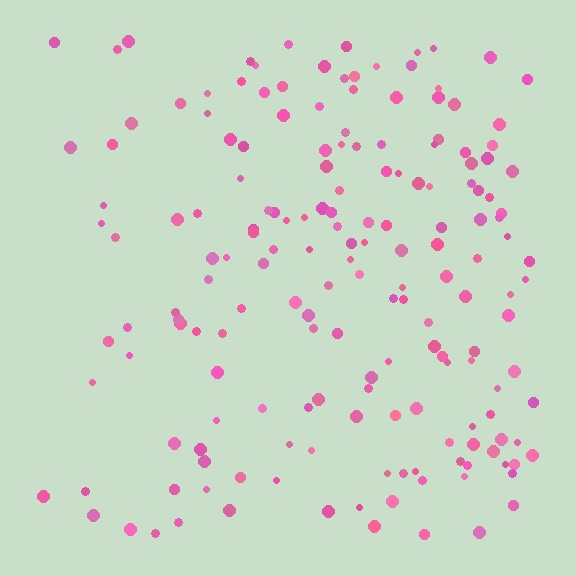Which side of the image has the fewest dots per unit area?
The left.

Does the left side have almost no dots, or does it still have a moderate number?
Still a moderate number, just noticeably fewer than the right.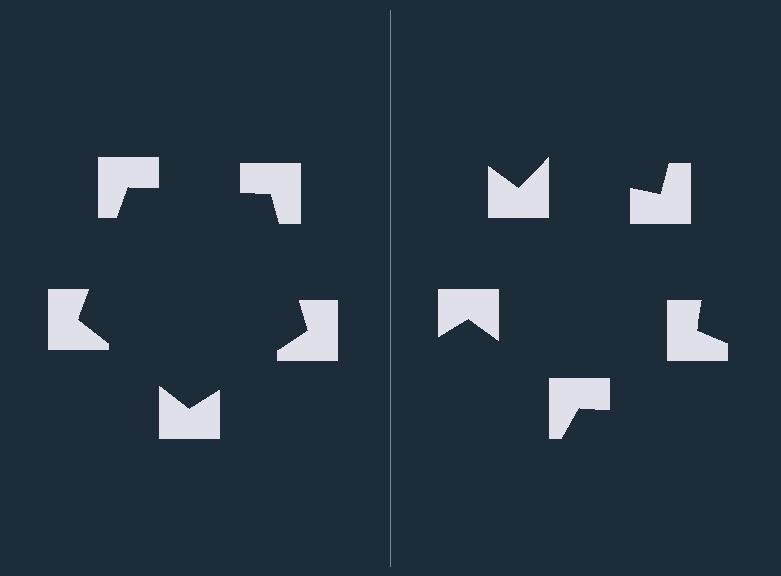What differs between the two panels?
The notched squares are positioned identically on both sides; only the wedge orientations differ. On the left they align to a pentagon; on the right they are misaligned.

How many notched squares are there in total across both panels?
10 — 5 on each side.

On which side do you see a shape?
An illusory pentagon appears on the left side. On the right side the wedge cuts are rotated, so no coherent shape forms.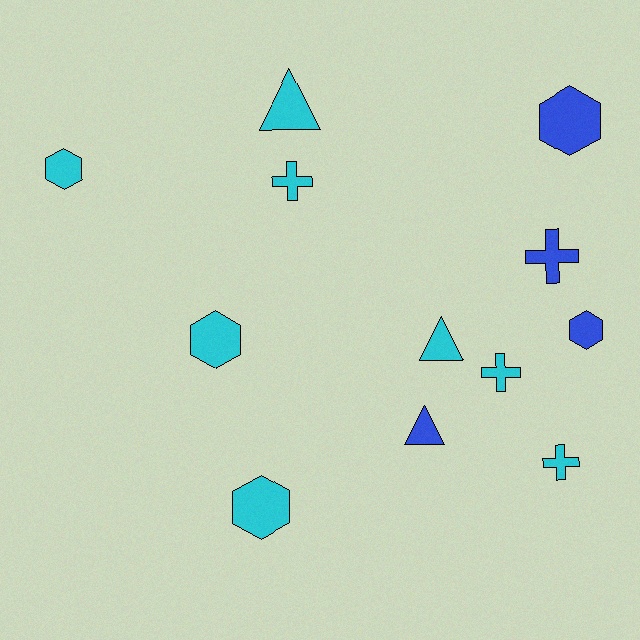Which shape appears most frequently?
Hexagon, with 5 objects.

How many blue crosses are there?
There is 1 blue cross.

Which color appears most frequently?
Cyan, with 8 objects.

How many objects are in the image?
There are 12 objects.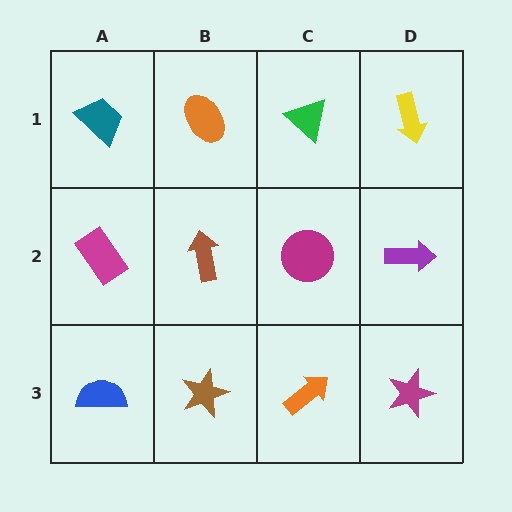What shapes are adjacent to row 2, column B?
An orange ellipse (row 1, column B), a brown star (row 3, column B), a magenta rectangle (row 2, column A), a magenta circle (row 2, column C).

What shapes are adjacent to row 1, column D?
A purple arrow (row 2, column D), a green triangle (row 1, column C).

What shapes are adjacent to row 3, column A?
A magenta rectangle (row 2, column A), a brown star (row 3, column B).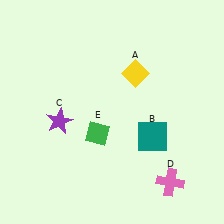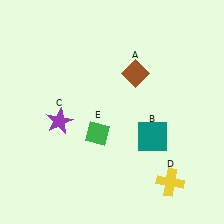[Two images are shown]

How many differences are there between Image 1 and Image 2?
There are 2 differences between the two images.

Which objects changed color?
A changed from yellow to brown. D changed from pink to yellow.